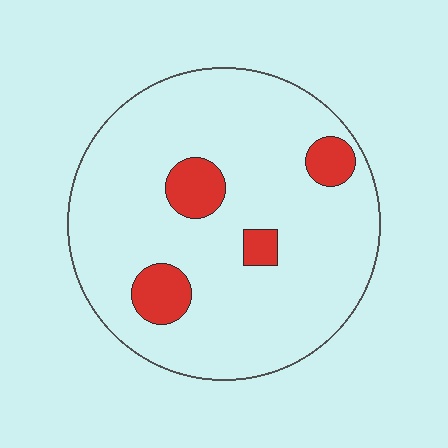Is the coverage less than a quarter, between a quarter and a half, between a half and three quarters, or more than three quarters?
Less than a quarter.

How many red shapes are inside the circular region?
4.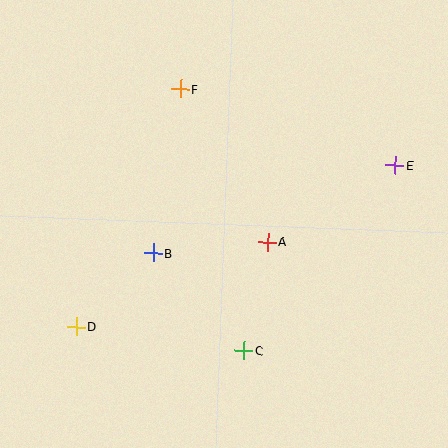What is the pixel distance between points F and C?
The distance between F and C is 269 pixels.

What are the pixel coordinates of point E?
Point E is at (395, 165).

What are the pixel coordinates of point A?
Point A is at (267, 242).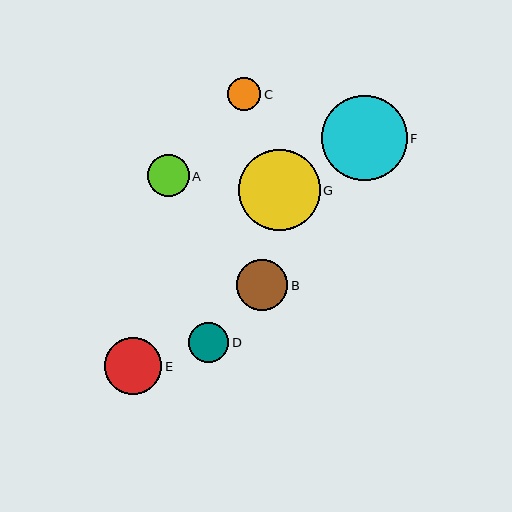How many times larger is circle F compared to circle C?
Circle F is approximately 2.6 times the size of circle C.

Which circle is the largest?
Circle F is the largest with a size of approximately 86 pixels.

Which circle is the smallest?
Circle C is the smallest with a size of approximately 33 pixels.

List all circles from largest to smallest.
From largest to smallest: F, G, E, B, A, D, C.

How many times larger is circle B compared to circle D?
Circle B is approximately 1.3 times the size of circle D.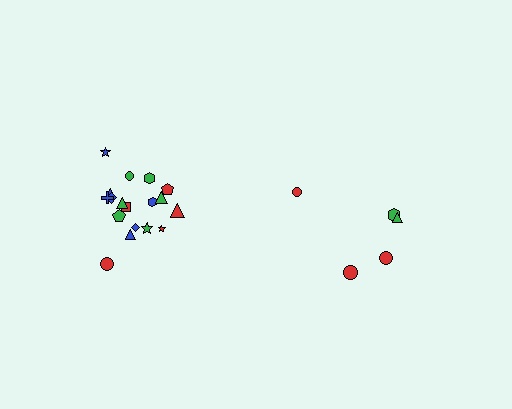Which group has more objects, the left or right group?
The left group.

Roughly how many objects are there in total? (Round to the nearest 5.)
Roughly 25 objects in total.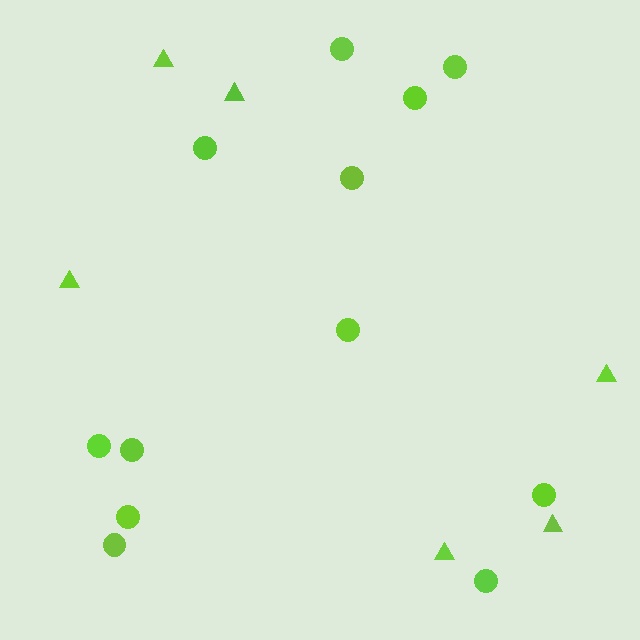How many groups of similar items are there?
There are 2 groups: one group of circles (12) and one group of triangles (6).